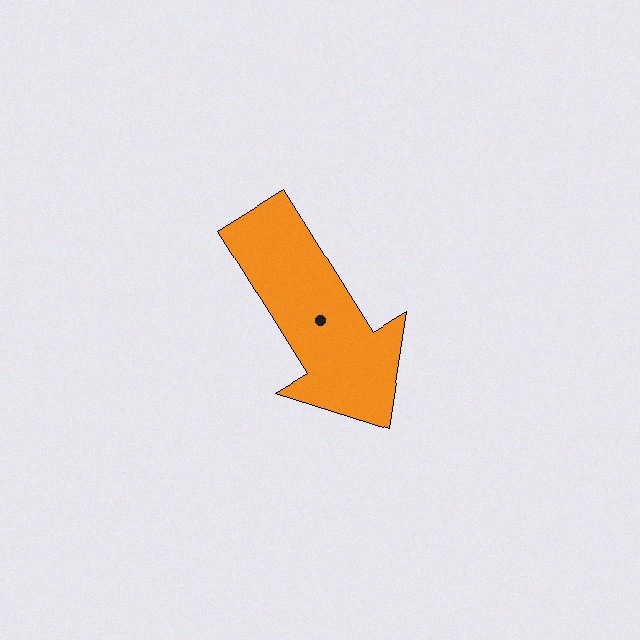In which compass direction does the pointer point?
Southeast.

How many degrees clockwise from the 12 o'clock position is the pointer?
Approximately 148 degrees.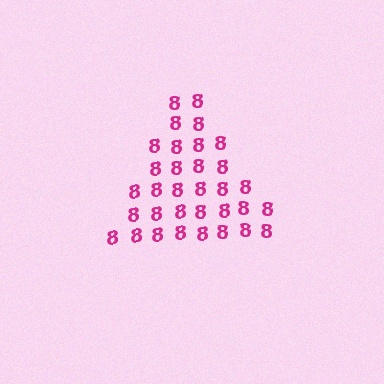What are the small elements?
The small elements are digit 8's.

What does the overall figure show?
The overall figure shows a triangle.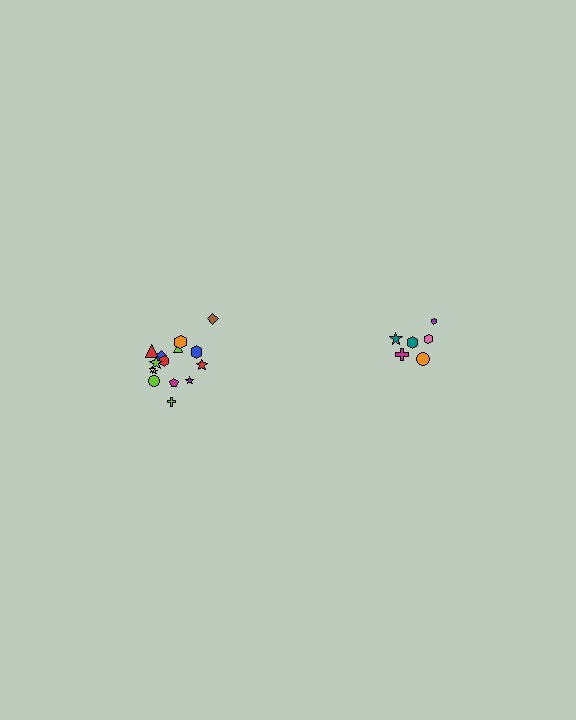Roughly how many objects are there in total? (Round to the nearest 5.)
Roughly 20 objects in total.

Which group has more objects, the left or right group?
The left group.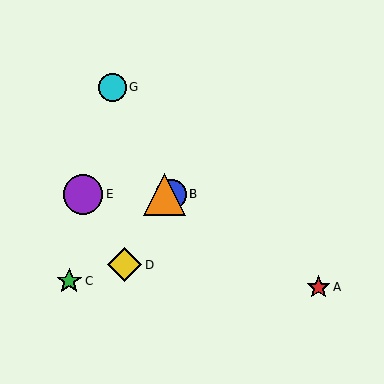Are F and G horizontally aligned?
No, F is at y≈194 and G is at y≈87.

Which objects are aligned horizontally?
Objects B, E, F are aligned horizontally.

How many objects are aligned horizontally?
3 objects (B, E, F) are aligned horizontally.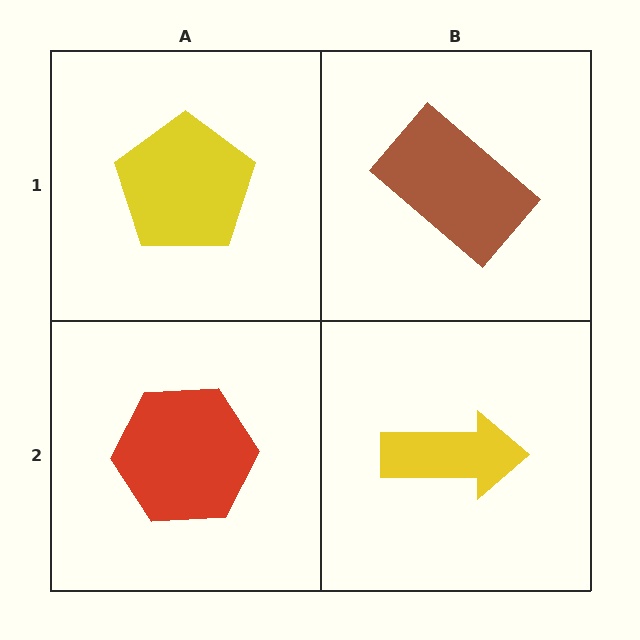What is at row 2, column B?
A yellow arrow.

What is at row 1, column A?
A yellow pentagon.